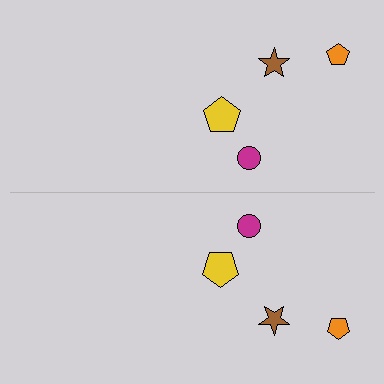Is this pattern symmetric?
Yes, this pattern has bilateral (reflection) symmetry.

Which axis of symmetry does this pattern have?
The pattern has a horizontal axis of symmetry running through the center of the image.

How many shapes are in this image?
There are 8 shapes in this image.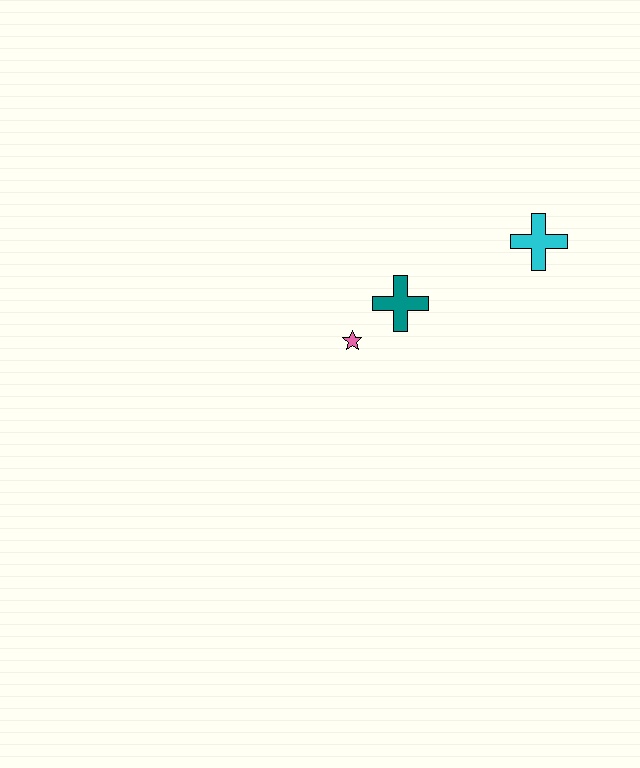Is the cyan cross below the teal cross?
No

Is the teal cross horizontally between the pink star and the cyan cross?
Yes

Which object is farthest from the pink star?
The cyan cross is farthest from the pink star.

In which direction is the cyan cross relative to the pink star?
The cyan cross is to the right of the pink star.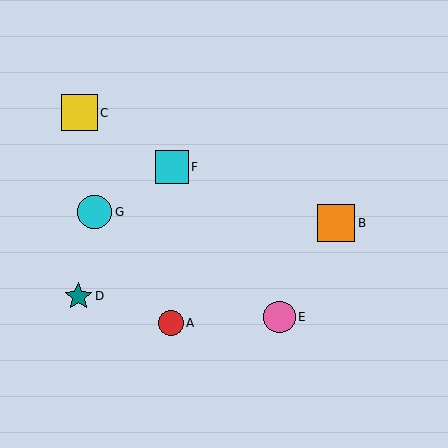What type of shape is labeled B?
Shape B is an orange square.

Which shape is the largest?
The orange square (labeled B) is the largest.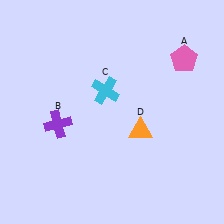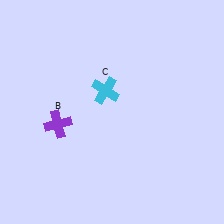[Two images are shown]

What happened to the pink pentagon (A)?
The pink pentagon (A) was removed in Image 2. It was in the top-right area of Image 1.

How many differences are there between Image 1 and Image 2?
There are 2 differences between the two images.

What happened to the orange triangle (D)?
The orange triangle (D) was removed in Image 2. It was in the bottom-right area of Image 1.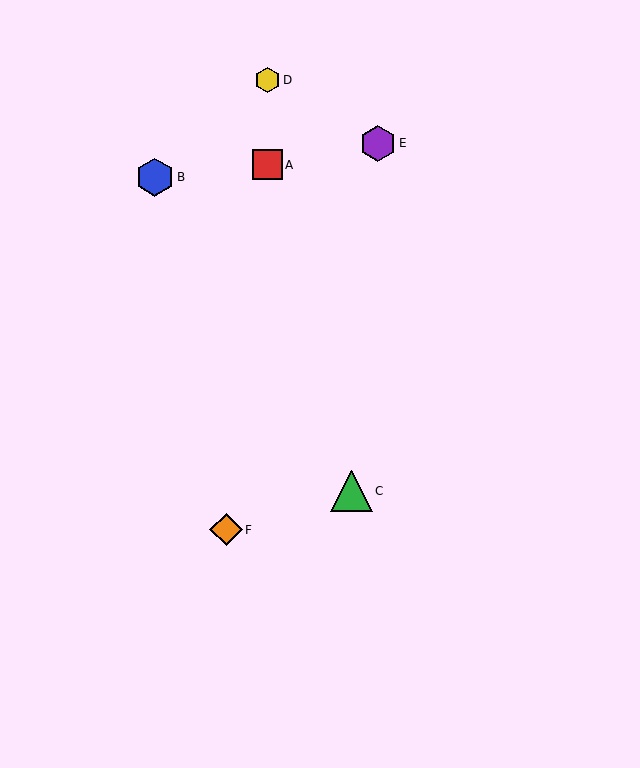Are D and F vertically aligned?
No, D is at x≈267 and F is at x≈226.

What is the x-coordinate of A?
Object A is at x≈267.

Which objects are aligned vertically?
Objects A, D are aligned vertically.